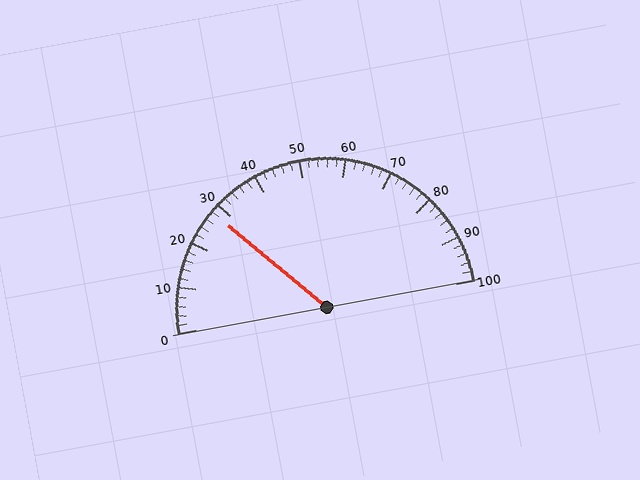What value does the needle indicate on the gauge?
The needle indicates approximately 28.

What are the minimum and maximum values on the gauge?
The gauge ranges from 0 to 100.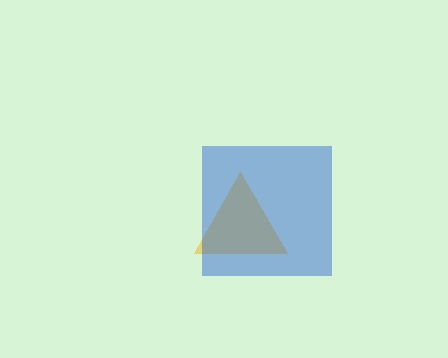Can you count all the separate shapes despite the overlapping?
Yes, there are 2 separate shapes.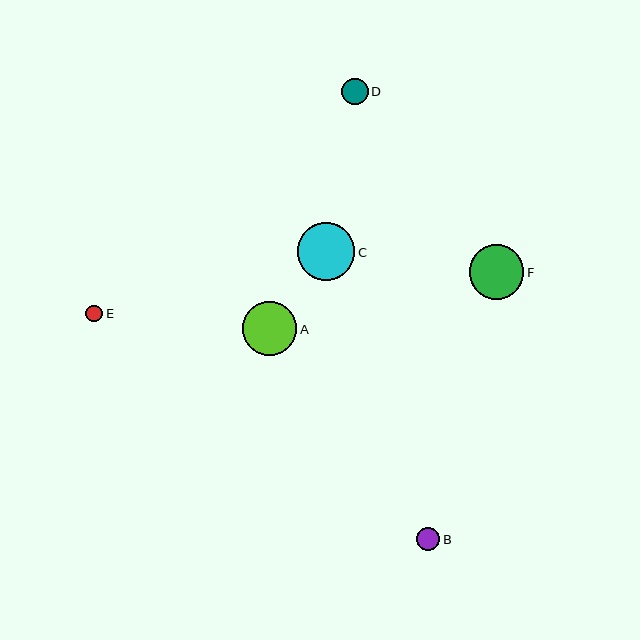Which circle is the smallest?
Circle E is the smallest with a size of approximately 17 pixels.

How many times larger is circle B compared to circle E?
Circle B is approximately 1.4 times the size of circle E.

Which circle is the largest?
Circle C is the largest with a size of approximately 57 pixels.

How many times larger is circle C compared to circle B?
Circle C is approximately 2.5 times the size of circle B.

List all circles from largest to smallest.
From largest to smallest: C, F, A, D, B, E.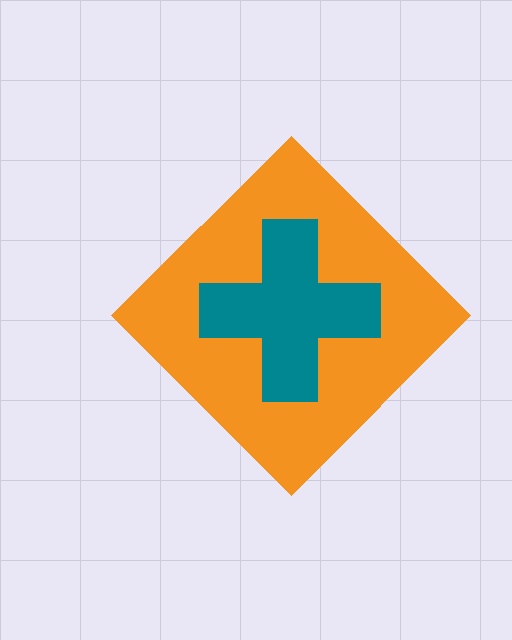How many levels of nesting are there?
2.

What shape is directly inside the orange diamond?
The teal cross.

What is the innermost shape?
The teal cross.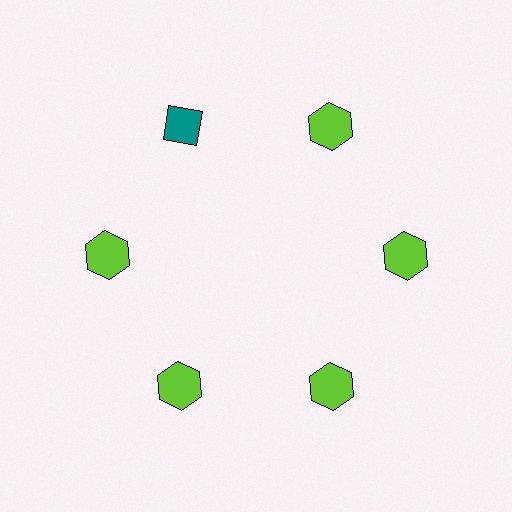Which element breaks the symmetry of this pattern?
The teal diamond at roughly the 11 o'clock position breaks the symmetry. All other shapes are lime hexagons.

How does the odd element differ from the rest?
It differs in both color (teal instead of lime) and shape (diamond instead of hexagon).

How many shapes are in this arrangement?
There are 6 shapes arranged in a ring pattern.